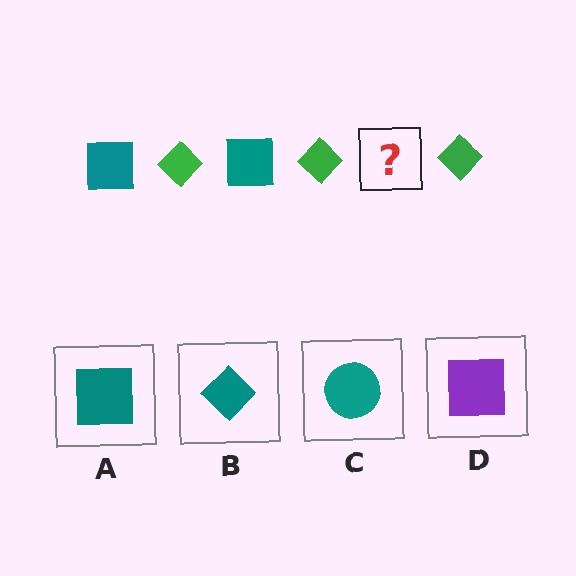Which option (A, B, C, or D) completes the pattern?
A.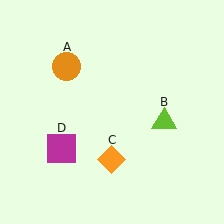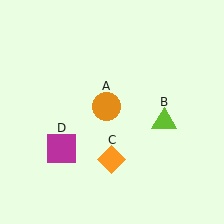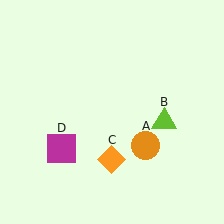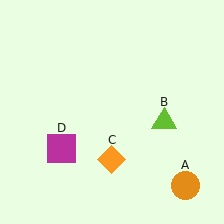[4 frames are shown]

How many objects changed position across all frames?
1 object changed position: orange circle (object A).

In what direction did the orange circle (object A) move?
The orange circle (object A) moved down and to the right.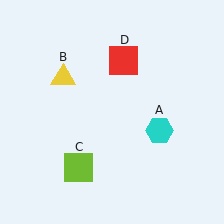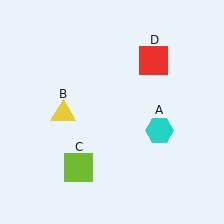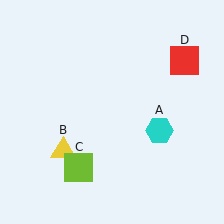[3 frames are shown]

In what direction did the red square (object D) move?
The red square (object D) moved right.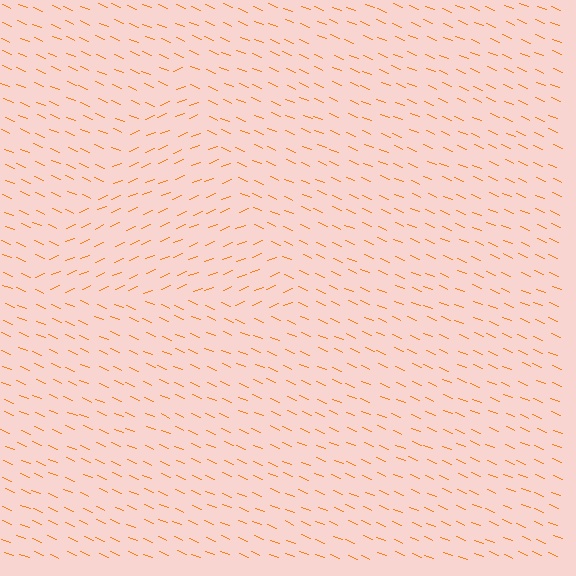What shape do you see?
I see a triangle.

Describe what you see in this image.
The image is filled with small orange line segments. A triangle region in the image has lines oriented differently from the surrounding lines, creating a visible texture boundary.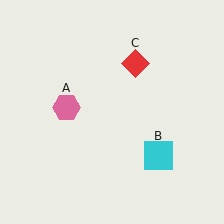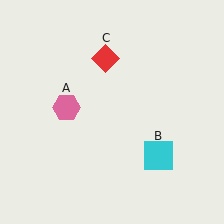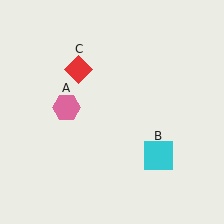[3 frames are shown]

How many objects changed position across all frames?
1 object changed position: red diamond (object C).